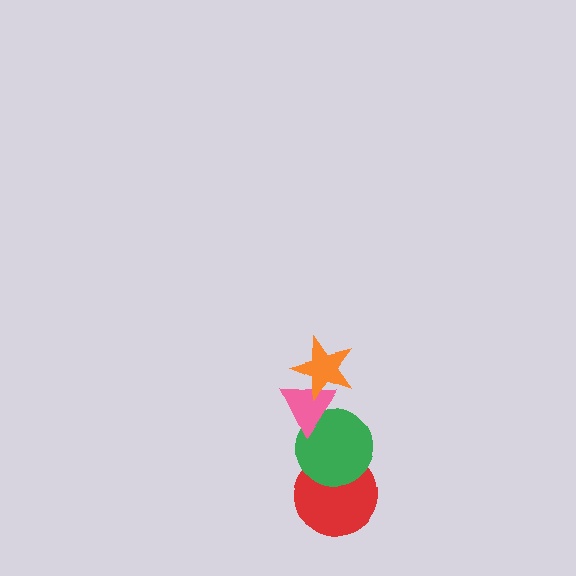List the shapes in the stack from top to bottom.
From top to bottom: the orange star, the pink triangle, the green circle, the red circle.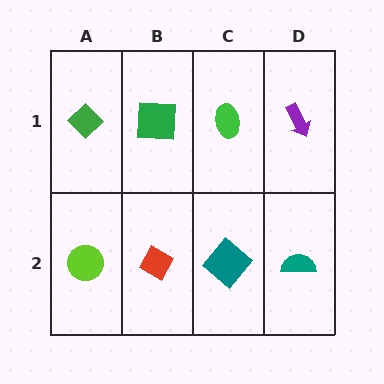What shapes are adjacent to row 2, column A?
A green diamond (row 1, column A), a red diamond (row 2, column B).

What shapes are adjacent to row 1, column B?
A red diamond (row 2, column B), a green diamond (row 1, column A), a green ellipse (row 1, column C).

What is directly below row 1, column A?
A lime circle.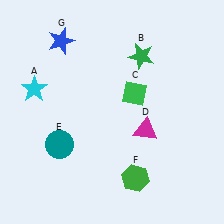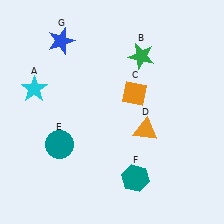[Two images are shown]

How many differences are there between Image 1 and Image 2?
There are 3 differences between the two images.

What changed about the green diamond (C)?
In Image 1, C is green. In Image 2, it changed to orange.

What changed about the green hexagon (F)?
In Image 1, F is green. In Image 2, it changed to teal.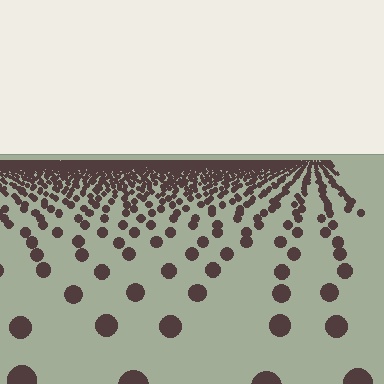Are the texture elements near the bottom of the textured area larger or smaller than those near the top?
Larger. Near the bottom, elements are closer to the viewer and appear at a bigger on-screen size.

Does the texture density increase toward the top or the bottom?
Density increases toward the top.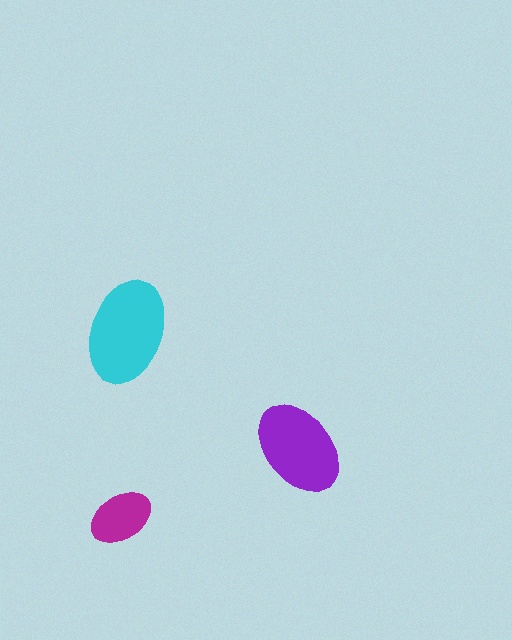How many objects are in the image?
There are 3 objects in the image.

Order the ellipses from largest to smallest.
the cyan one, the purple one, the magenta one.